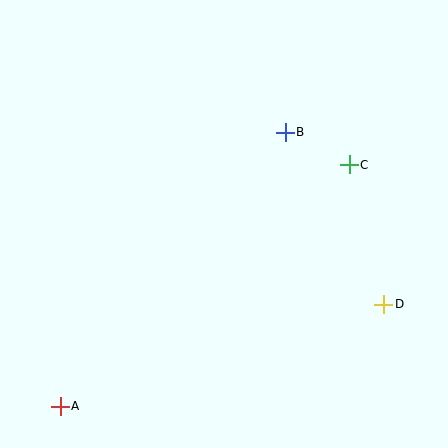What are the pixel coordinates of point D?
Point D is at (384, 304).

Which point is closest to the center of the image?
Point B at (285, 132) is closest to the center.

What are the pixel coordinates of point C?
Point C is at (349, 165).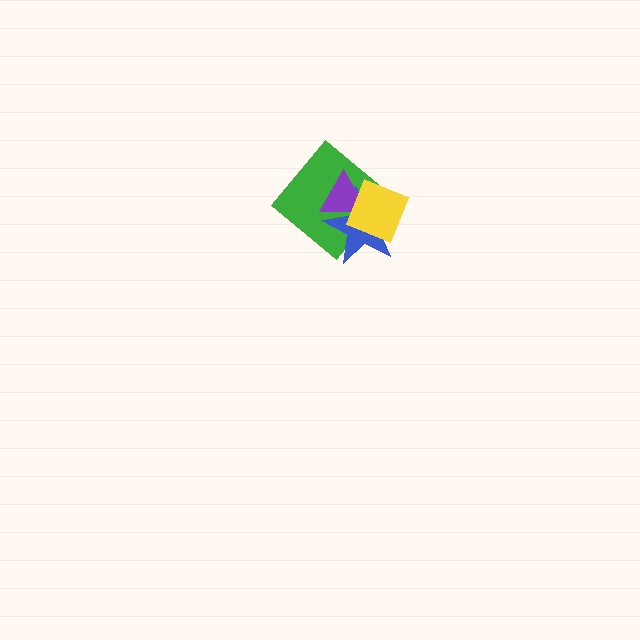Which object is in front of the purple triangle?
The yellow diamond is in front of the purple triangle.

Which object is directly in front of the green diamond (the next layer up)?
The blue star is directly in front of the green diamond.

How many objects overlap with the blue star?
3 objects overlap with the blue star.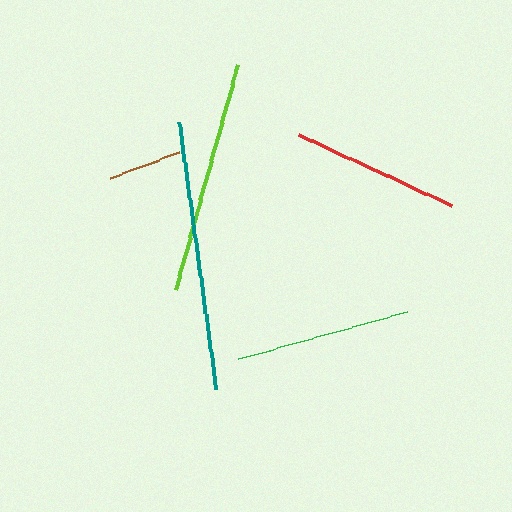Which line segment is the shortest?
The brown line is the shortest at approximately 73 pixels.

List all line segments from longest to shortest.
From longest to shortest: teal, lime, green, red, brown.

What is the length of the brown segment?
The brown segment is approximately 73 pixels long.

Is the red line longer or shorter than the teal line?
The teal line is longer than the red line.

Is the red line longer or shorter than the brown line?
The red line is longer than the brown line.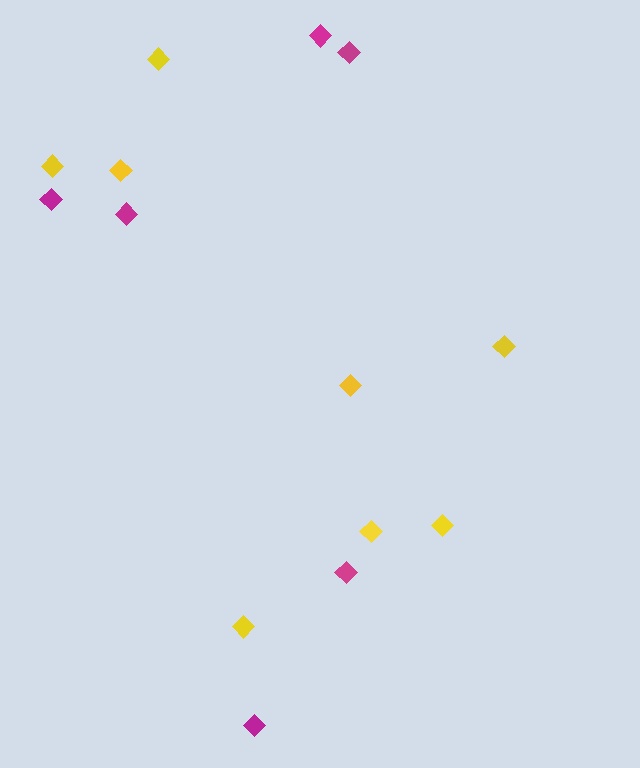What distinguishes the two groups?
There are 2 groups: one group of yellow diamonds (8) and one group of magenta diamonds (6).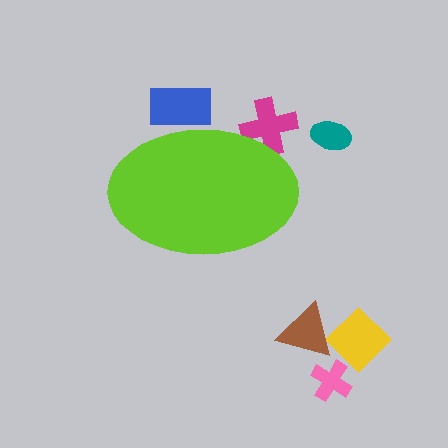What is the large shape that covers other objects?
A lime ellipse.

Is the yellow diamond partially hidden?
No, the yellow diamond is fully visible.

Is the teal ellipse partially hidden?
No, the teal ellipse is fully visible.